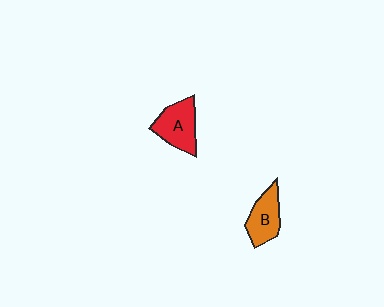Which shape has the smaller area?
Shape B (orange).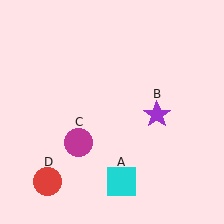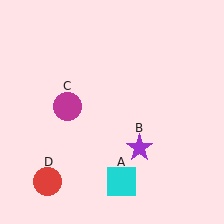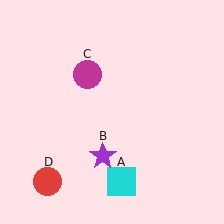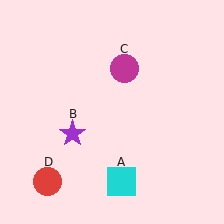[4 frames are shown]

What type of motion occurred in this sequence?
The purple star (object B), magenta circle (object C) rotated clockwise around the center of the scene.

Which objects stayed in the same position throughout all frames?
Cyan square (object A) and red circle (object D) remained stationary.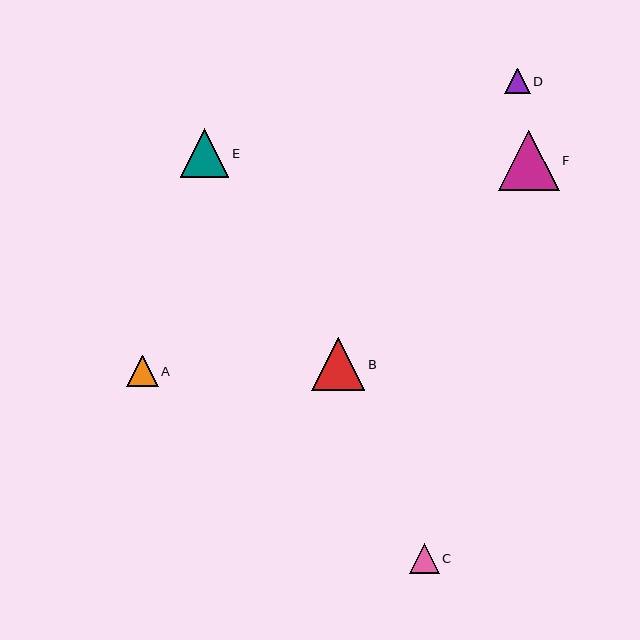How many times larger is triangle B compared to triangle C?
Triangle B is approximately 1.8 times the size of triangle C.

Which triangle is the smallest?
Triangle D is the smallest with a size of approximately 25 pixels.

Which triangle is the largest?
Triangle F is the largest with a size of approximately 61 pixels.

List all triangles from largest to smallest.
From largest to smallest: F, B, E, A, C, D.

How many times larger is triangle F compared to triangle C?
Triangle F is approximately 2.0 times the size of triangle C.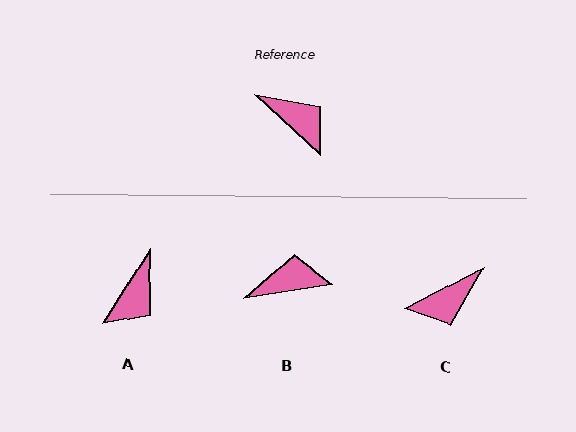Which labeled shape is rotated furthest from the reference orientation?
C, about 110 degrees away.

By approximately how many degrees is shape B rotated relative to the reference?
Approximately 51 degrees counter-clockwise.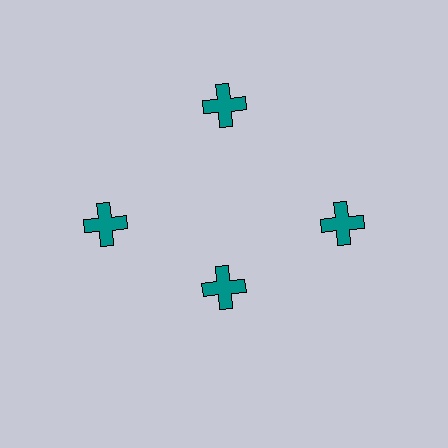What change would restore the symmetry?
The symmetry would be restored by moving it outward, back onto the ring so that all 4 crosses sit at equal angles and equal distance from the center.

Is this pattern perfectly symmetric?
No. The 4 teal crosses are arranged in a ring, but one element near the 6 o'clock position is pulled inward toward the center, breaking the 4-fold rotational symmetry.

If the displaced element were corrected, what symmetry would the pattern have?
It would have 4-fold rotational symmetry — the pattern would map onto itself every 90 degrees.